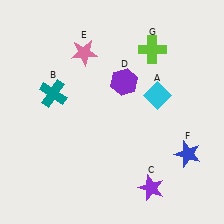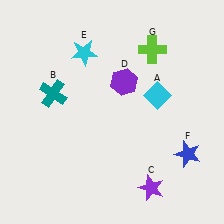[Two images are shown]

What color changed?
The star (E) changed from pink in Image 1 to cyan in Image 2.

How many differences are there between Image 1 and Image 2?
There is 1 difference between the two images.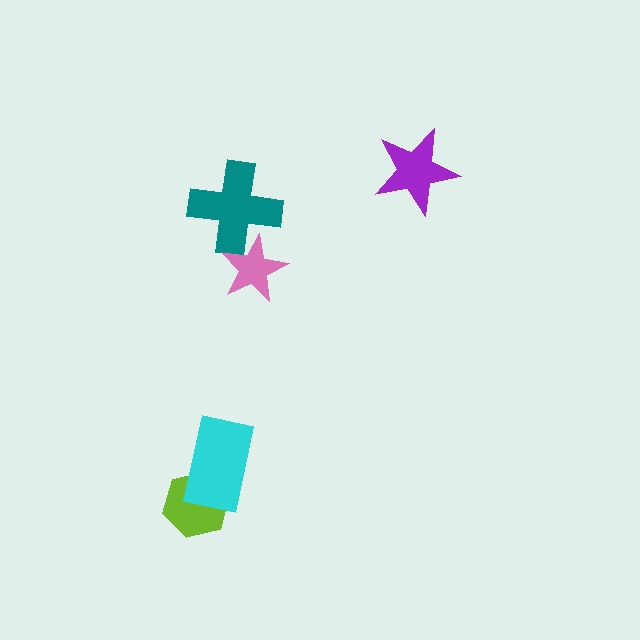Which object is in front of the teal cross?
The pink star is in front of the teal cross.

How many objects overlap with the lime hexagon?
1 object overlaps with the lime hexagon.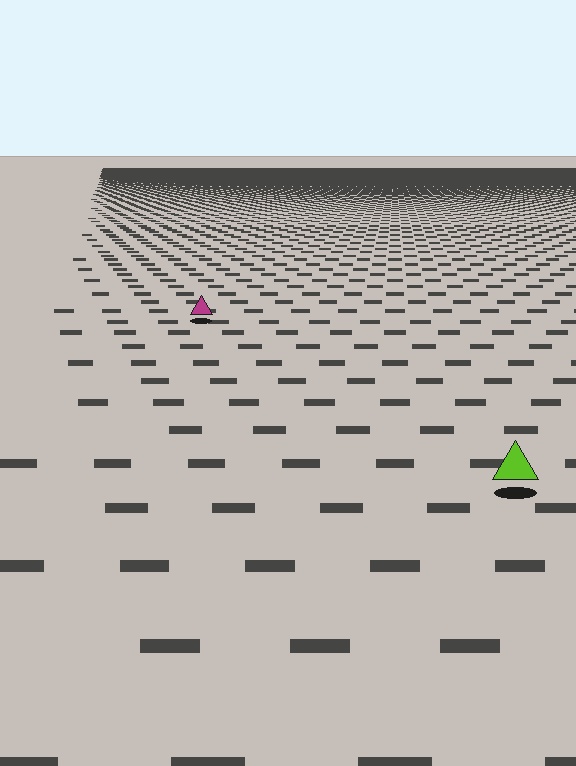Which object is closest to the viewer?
The lime triangle is closest. The texture marks near it are larger and more spread out.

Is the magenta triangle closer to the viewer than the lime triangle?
No. The lime triangle is closer — you can tell from the texture gradient: the ground texture is coarser near it.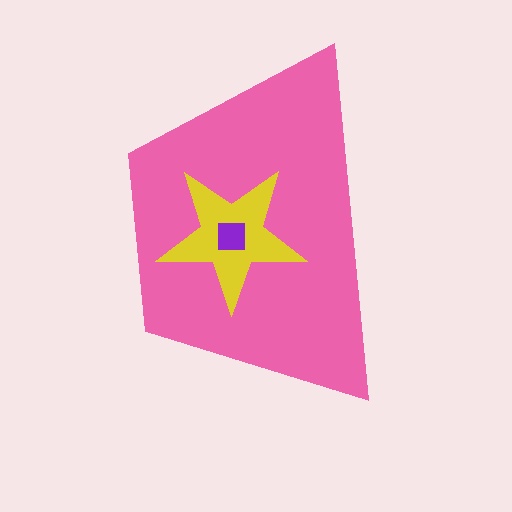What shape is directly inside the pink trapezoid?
The yellow star.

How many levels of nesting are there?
3.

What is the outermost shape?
The pink trapezoid.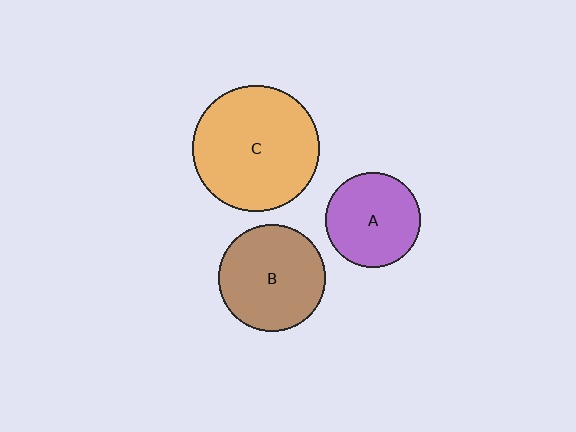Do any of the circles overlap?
No, none of the circles overlap.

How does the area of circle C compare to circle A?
Approximately 1.8 times.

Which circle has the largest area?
Circle C (orange).